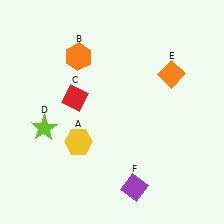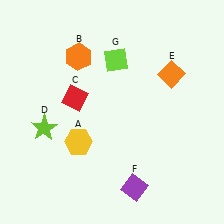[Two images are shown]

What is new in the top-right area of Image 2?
A lime diamond (G) was added in the top-right area of Image 2.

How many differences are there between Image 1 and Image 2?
There is 1 difference between the two images.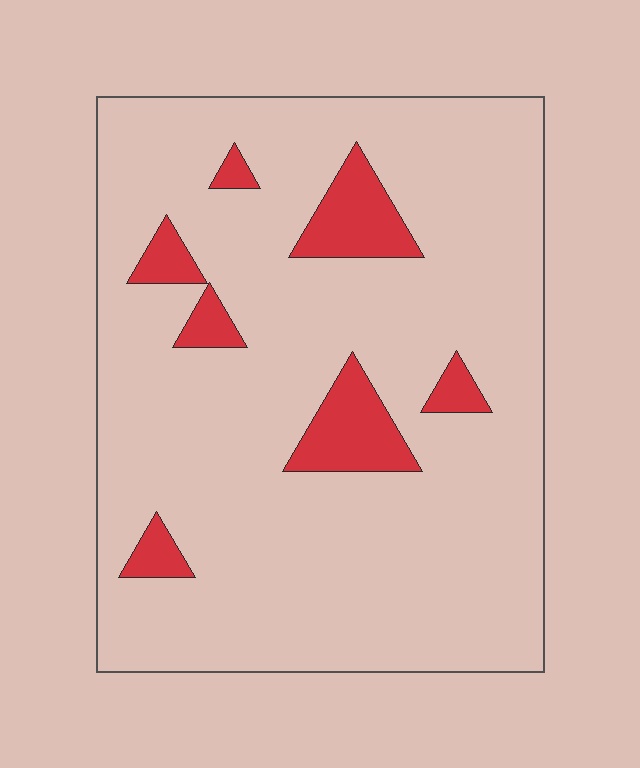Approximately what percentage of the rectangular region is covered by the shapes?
Approximately 10%.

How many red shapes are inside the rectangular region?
7.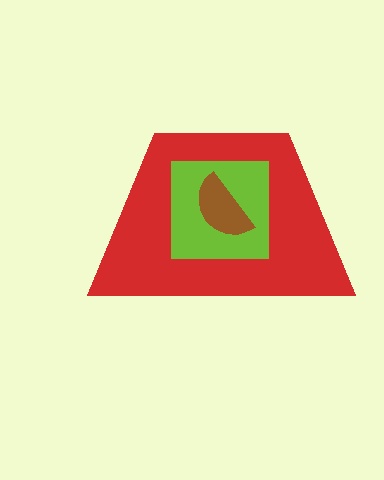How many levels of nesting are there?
3.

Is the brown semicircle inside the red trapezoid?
Yes.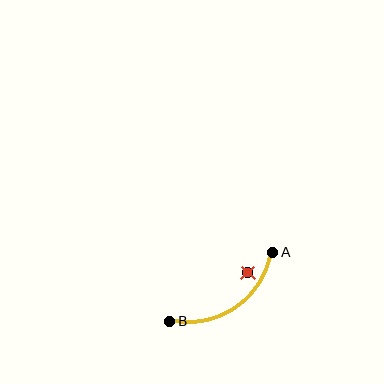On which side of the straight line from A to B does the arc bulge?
The arc bulges below the straight line connecting A and B.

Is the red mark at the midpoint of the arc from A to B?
No — the red mark does not lie on the arc at all. It sits slightly inside the curve.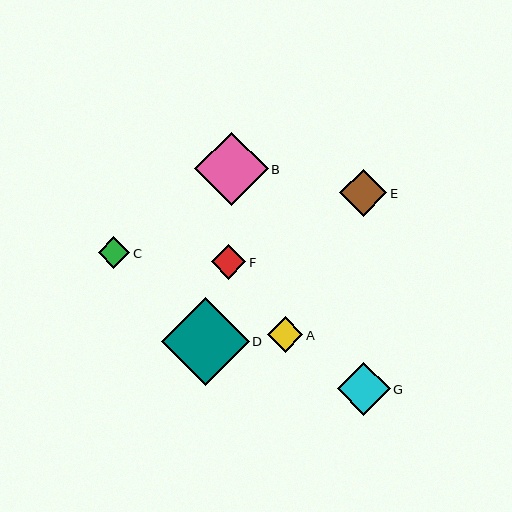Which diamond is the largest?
Diamond D is the largest with a size of approximately 88 pixels.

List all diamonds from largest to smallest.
From largest to smallest: D, B, G, E, A, F, C.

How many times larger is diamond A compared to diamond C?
Diamond A is approximately 1.1 times the size of diamond C.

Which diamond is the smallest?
Diamond C is the smallest with a size of approximately 31 pixels.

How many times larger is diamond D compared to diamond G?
Diamond D is approximately 1.7 times the size of diamond G.